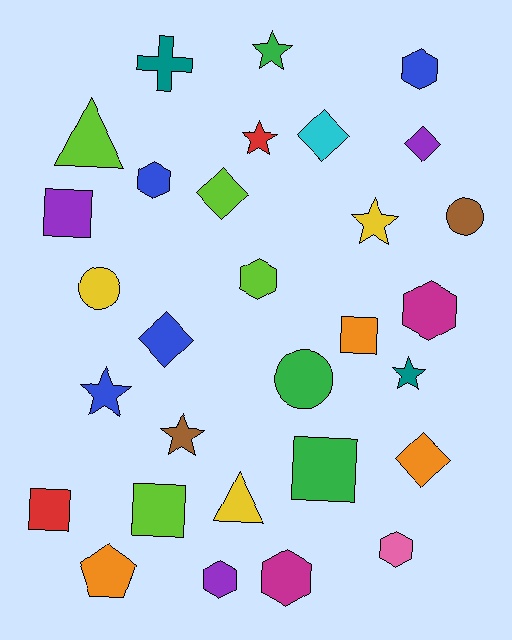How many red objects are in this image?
There are 2 red objects.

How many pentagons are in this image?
There is 1 pentagon.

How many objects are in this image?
There are 30 objects.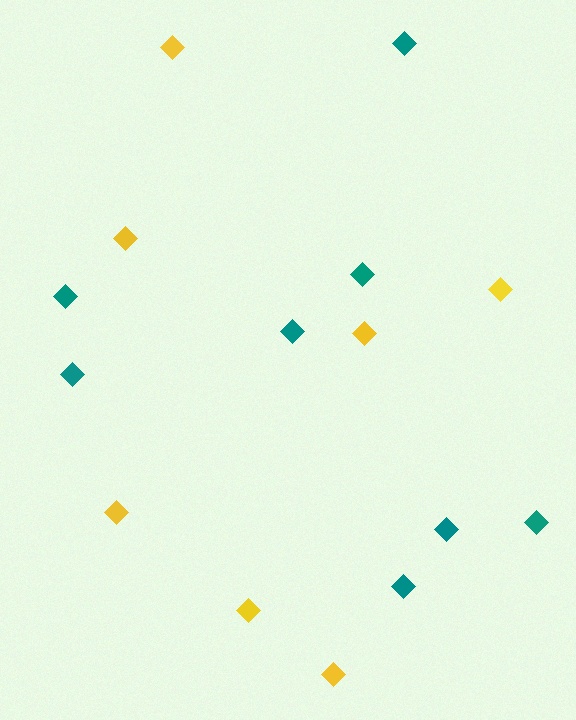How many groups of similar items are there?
There are 2 groups: one group of teal diamonds (8) and one group of yellow diamonds (7).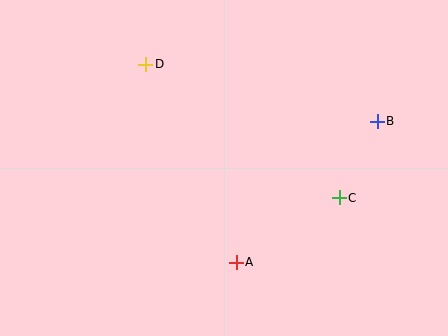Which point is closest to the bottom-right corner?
Point C is closest to the bottom-right corner.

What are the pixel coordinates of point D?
Point D is at (146, 64).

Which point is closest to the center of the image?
Point A at (236, 262) is closest to the center.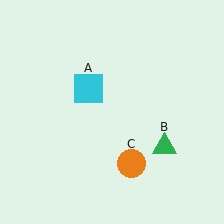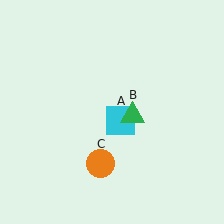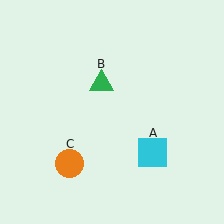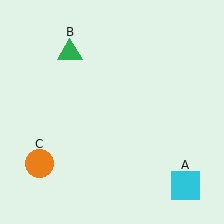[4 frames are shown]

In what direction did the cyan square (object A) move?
The cyan square (object A) moved down and to the right.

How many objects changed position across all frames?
3 objects changed position: cyan square (object A), green triangle (object B), orange circle (object C).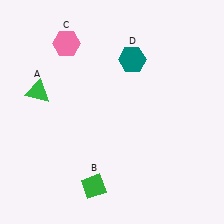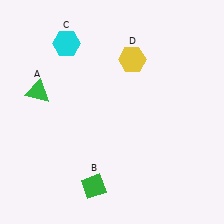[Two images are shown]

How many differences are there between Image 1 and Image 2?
There are 2 differences between the two images.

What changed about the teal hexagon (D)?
In Image 1, D is teal. In Image 2, it changed to yellow.